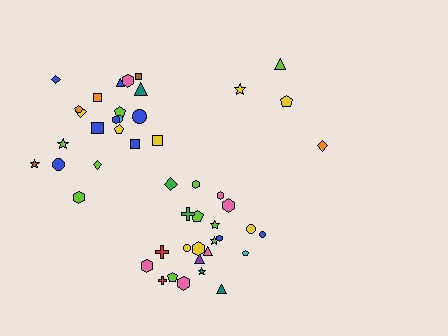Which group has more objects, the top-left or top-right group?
The top-left group.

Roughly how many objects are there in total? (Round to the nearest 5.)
Roughly 50 objects in total.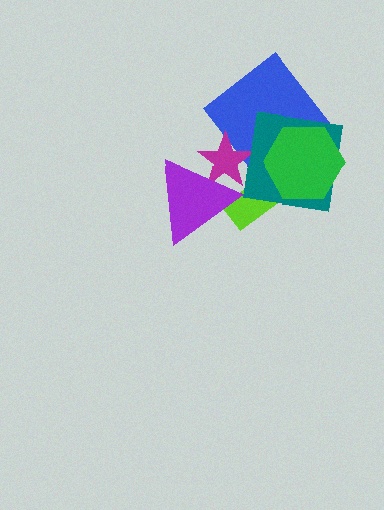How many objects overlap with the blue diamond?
3 objects overlap with the blue diamond.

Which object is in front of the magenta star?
The purple triangle is in front of the magenta star.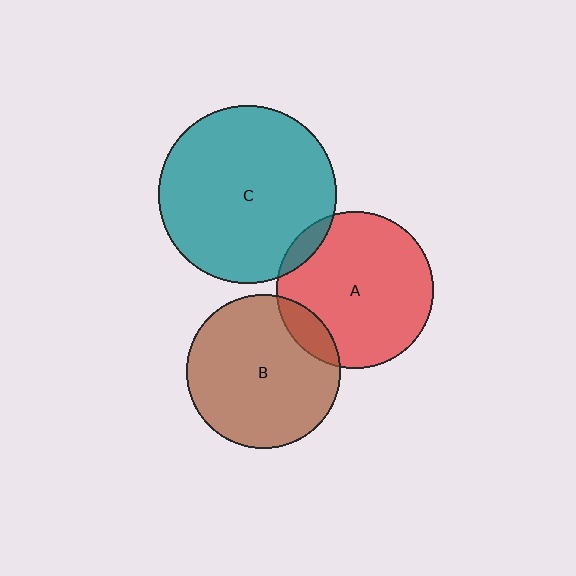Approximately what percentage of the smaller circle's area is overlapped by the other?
Approximately 5%.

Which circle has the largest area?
Circle C (teal).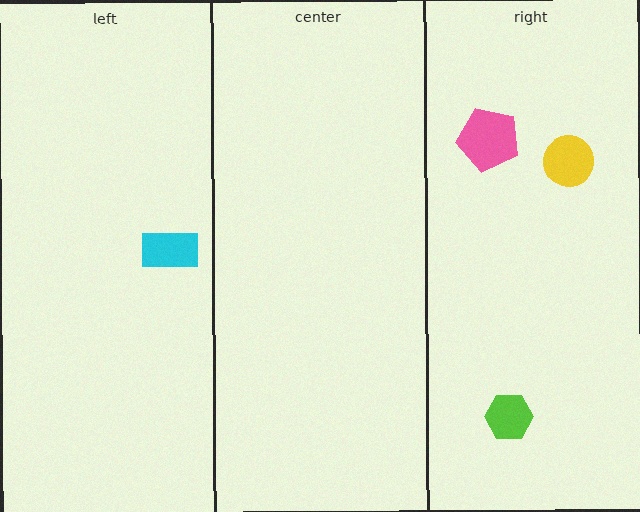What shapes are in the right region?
The yellow circle, the lime hexagon, the pink pentagon.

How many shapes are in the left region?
1.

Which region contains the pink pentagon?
The right region.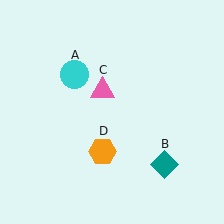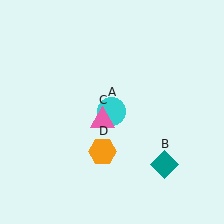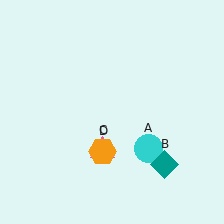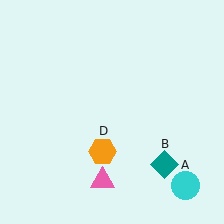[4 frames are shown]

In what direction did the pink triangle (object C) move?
The pink triangle (object C) moved down.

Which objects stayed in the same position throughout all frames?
Teal diamond (object B) and orange hexagon (object D) remained stationary.